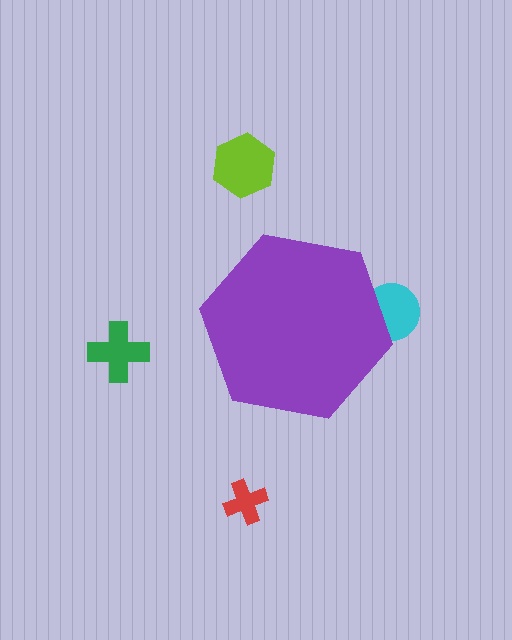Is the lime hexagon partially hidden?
No, the lime hexagon is fully visible.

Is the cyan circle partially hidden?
Yes, the cyan circle is partially hidden behind the purple hexagon.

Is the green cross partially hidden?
No, the green cross is fully visible.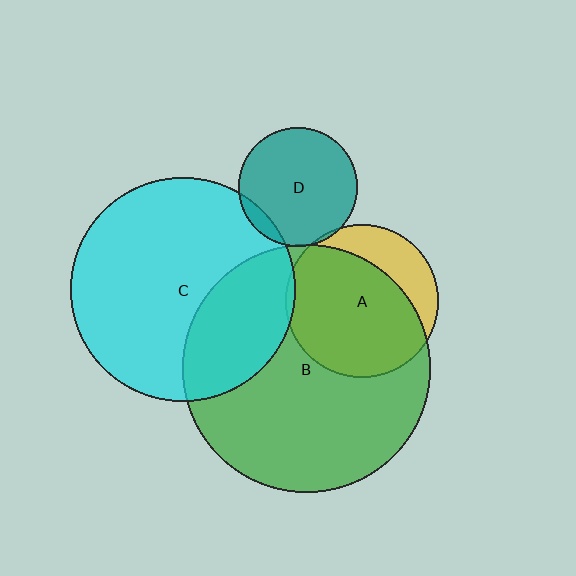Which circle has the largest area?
Circle B (green).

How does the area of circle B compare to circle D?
Approximately 4.3 times.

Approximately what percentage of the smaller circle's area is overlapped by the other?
Approximately 30%.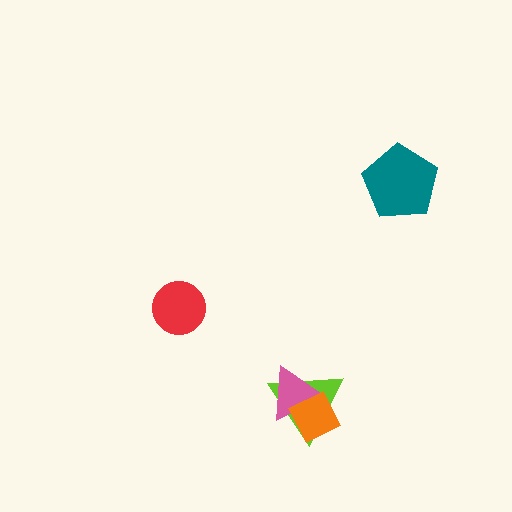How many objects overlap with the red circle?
0 objects overlap with the red circle.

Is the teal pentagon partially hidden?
No, no other shape covers it.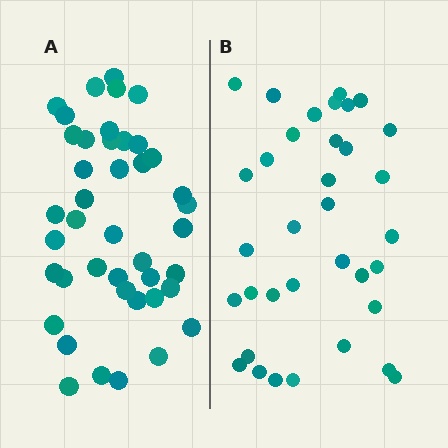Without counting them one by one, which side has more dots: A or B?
Region A (the left region) has more dots.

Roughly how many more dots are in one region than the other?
Region A has roughly 8 or so more dots than region B.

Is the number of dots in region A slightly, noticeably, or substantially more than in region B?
Region A has only slightly more — the two regions are fairly close. The ratio is roughly 1.2 to 1.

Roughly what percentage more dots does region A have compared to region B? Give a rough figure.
About 20% more.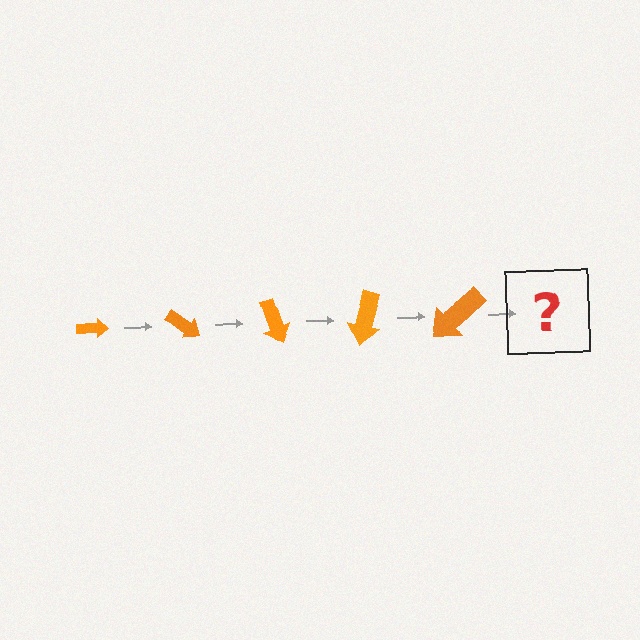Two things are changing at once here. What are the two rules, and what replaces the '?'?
The two rules are that the arrow grows larger each step and it rotates 35 degrees each step. The '?' should be an arrow, larger than the previous one and rotated 175 degrees from the start.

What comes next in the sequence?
The next element should be an arrow, larger than the previous one and rotated 175 degrees from the start.